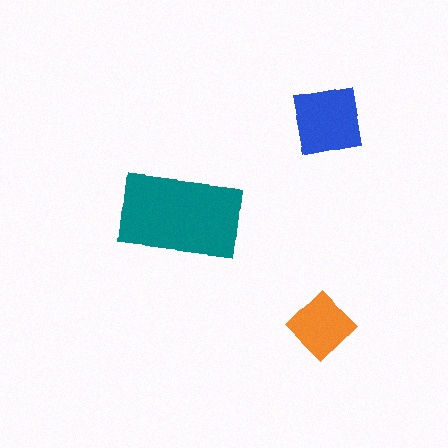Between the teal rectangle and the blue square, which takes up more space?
The teal rectangle.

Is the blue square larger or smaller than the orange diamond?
Larger.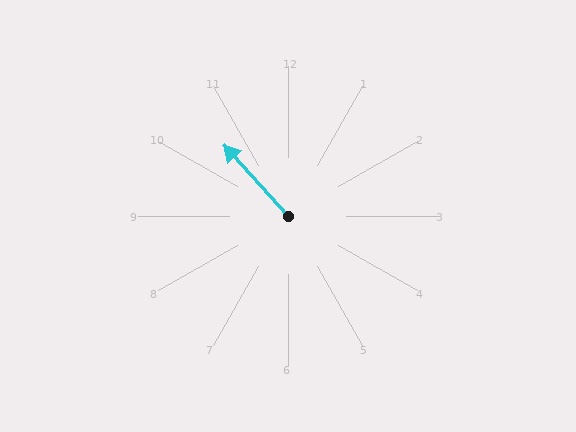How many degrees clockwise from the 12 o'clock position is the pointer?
Approximately 318 degrees.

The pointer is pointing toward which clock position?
Roughly 11 o'clock.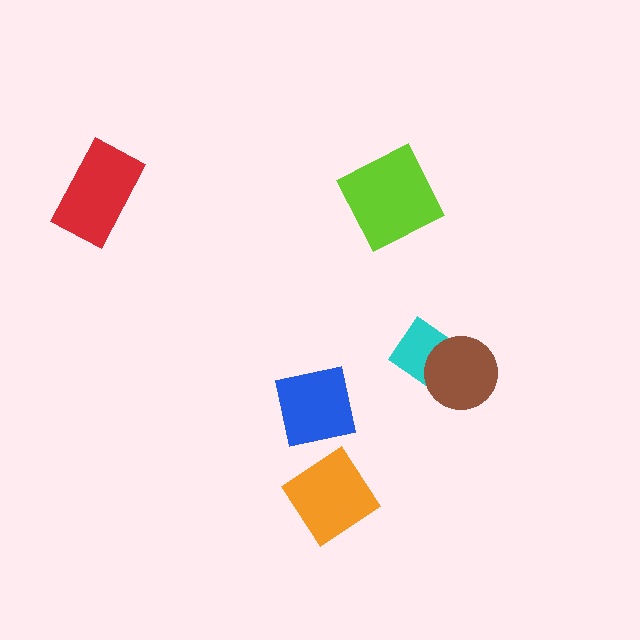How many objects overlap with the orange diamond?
0 objects overlap with the orange diamond.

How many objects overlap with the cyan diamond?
1 object overlaps with the cyan diamond.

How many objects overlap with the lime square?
0 objects overlap with the lime square.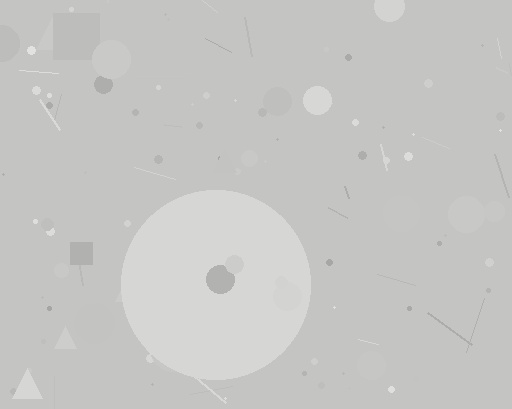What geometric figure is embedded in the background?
A circle is embedded in the background.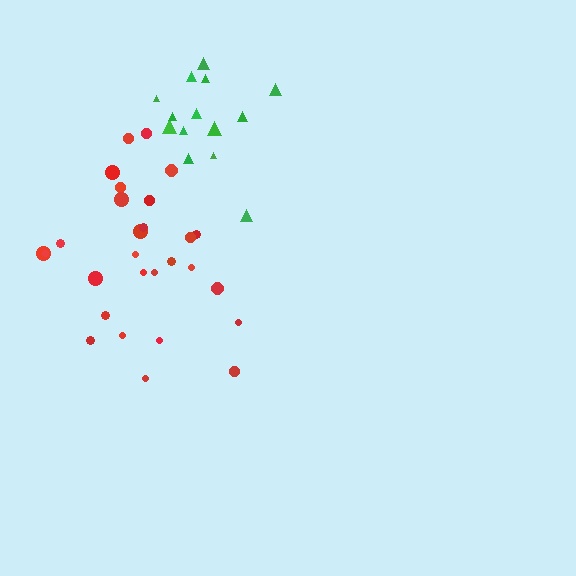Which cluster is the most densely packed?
Green.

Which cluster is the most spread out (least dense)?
Red.